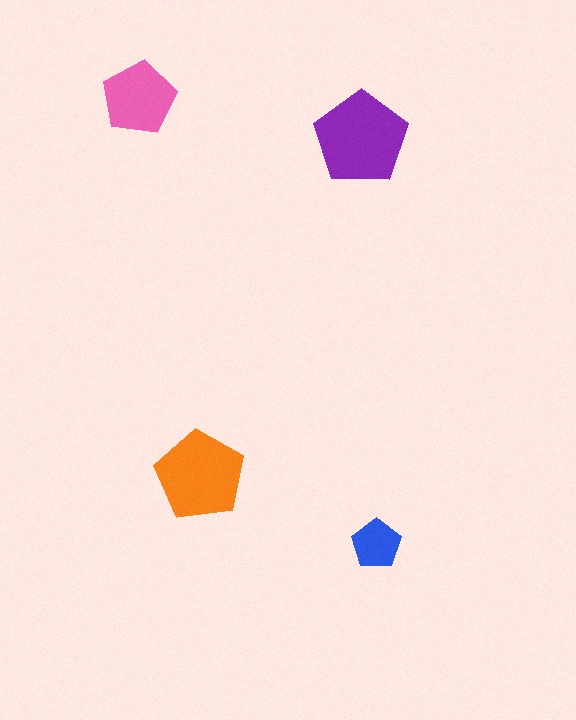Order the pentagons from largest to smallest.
the purple one, the orange one, the pink one, the blue one.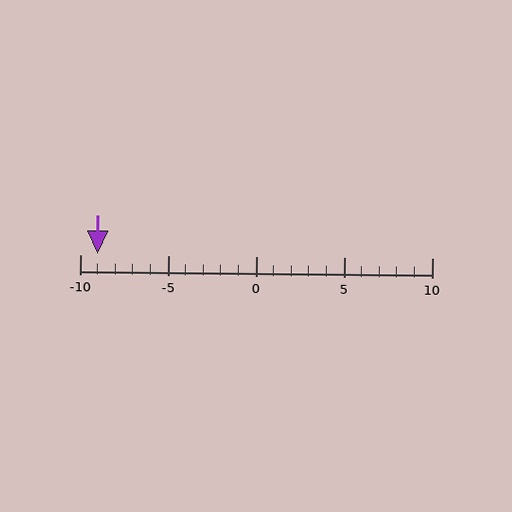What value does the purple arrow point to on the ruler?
The purple arrow points to approximately -9.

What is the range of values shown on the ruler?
The ruler shows values from -10 to 10.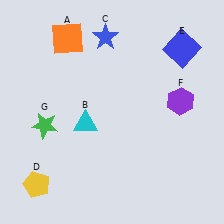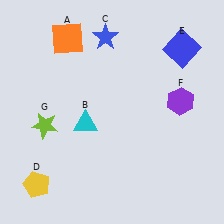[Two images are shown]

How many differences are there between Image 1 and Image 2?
There is 1 difference between the two images.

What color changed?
The star (G) changed from green in Image 1 to lime in Image 2.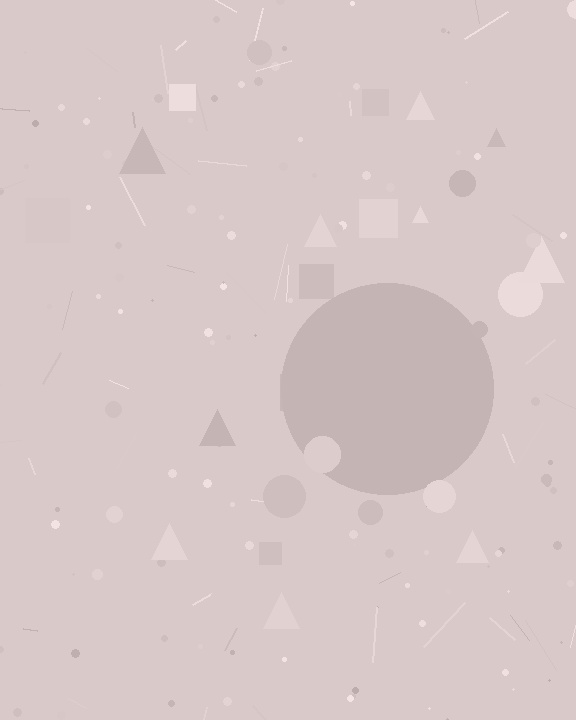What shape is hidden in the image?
A circle is hidden in the image.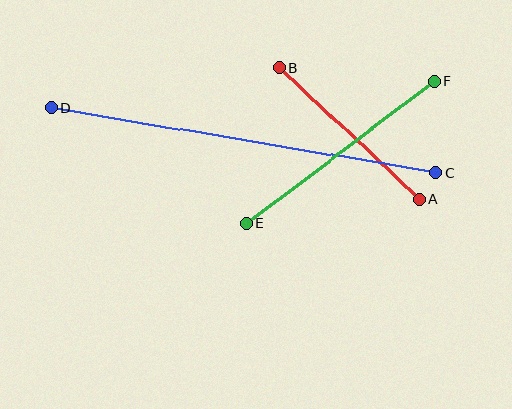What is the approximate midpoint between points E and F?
The midpoint is at approximately (340, 152) pixels.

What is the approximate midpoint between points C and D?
The midpoint is at approximately (243, 140) pixels.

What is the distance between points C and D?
The distance is approximately 389 pixels.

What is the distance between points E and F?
The distance is approximately 236 pixels.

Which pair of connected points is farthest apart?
Points C and D are farthest apart.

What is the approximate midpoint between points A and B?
The midpoint is at approximately (349, 133) pixels.